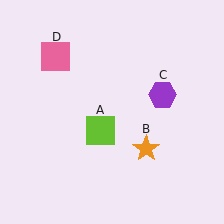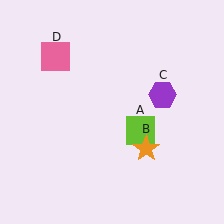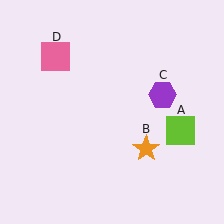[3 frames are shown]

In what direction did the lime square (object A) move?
The lime square (object A) moved right.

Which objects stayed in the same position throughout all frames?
Orange star (object B) and purple hexagon (object C) and pink square (object D) remained stationary.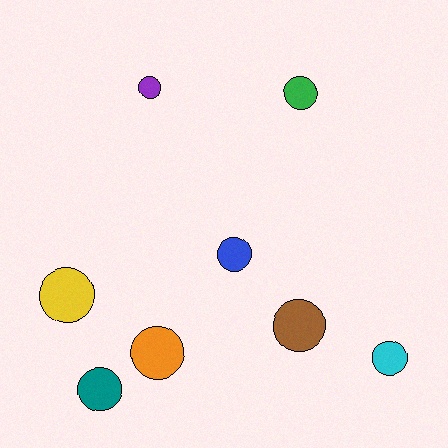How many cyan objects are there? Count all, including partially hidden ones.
There is 1 cyan object.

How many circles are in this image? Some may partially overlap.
There are 8 circles.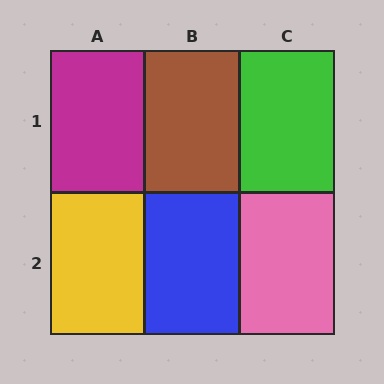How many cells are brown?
1 cell is brown.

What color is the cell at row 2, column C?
Pink.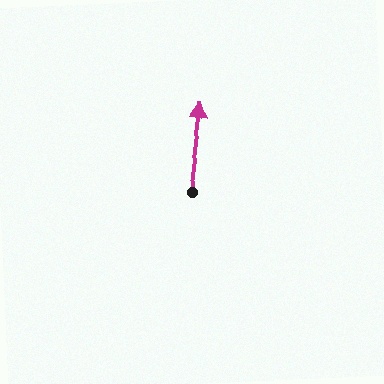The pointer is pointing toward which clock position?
Roughly 12 o'clock.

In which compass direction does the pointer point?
North.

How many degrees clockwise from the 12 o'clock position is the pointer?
Approximately 7 degrees.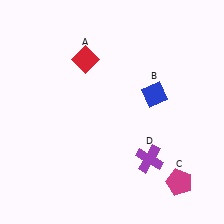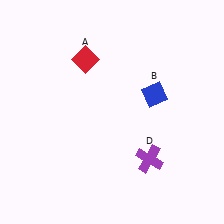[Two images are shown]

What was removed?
The magenta pentagon (C) was removed in Image 2.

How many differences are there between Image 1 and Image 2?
There is 1 difference between the two images.